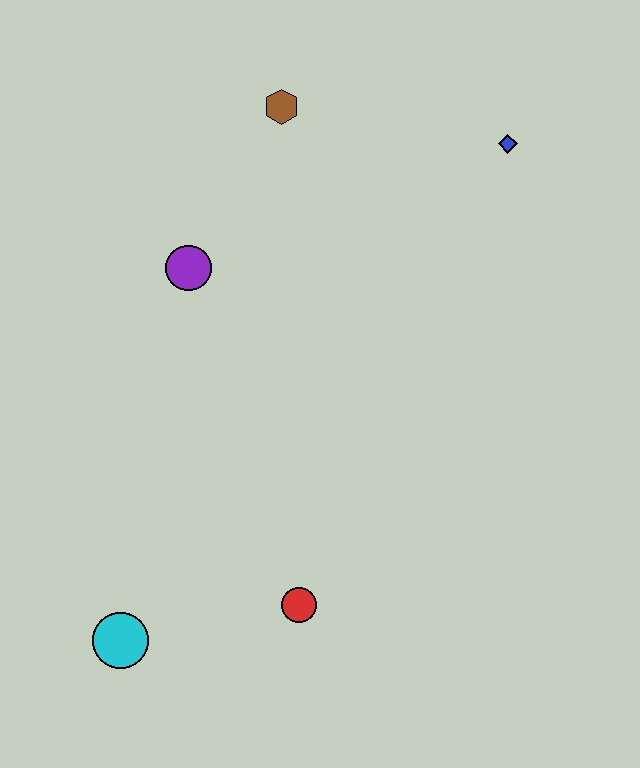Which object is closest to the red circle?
The cyan circle is closest to the red circle.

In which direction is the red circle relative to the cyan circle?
The red circle is to the right of the cyan circle.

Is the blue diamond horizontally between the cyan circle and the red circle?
No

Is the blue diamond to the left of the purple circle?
No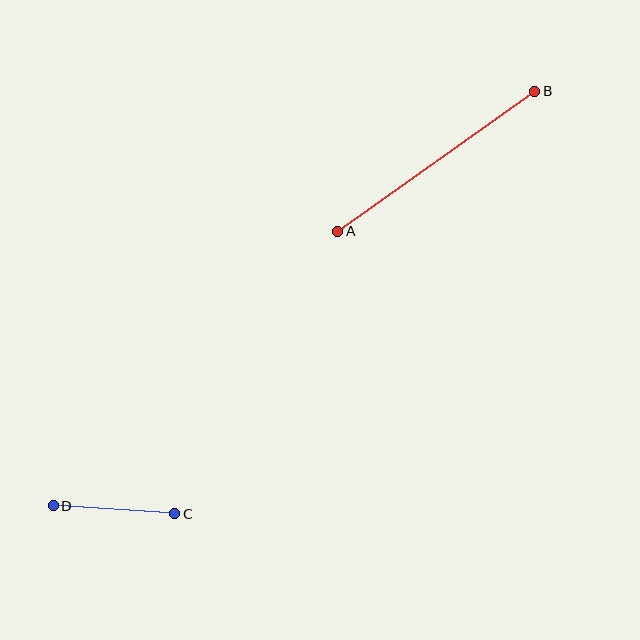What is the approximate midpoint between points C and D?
The midpoint is at approximately (114, 510) pixels.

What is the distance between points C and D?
The distance is approximately 122 pixels.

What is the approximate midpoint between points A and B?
The midpoint is at approximately (436, 161) pixels.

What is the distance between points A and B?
The distance is approximately 242 pixels.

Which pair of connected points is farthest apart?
Points A and B are farthest apart.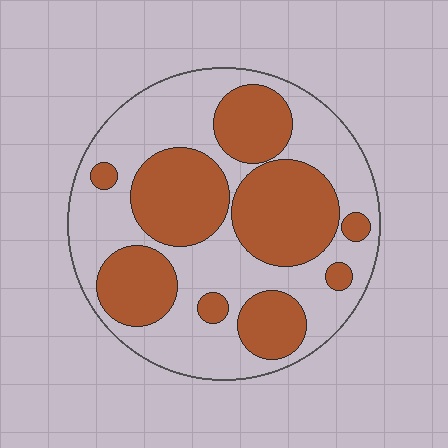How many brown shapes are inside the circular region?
9.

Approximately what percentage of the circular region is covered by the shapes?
Approximately 45%.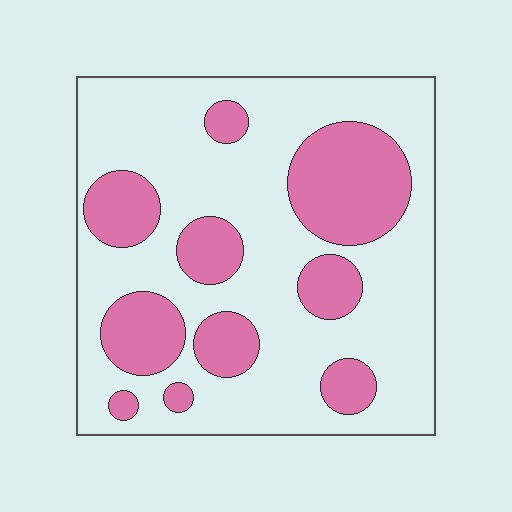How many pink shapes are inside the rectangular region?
10.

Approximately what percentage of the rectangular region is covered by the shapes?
Approximately 30%.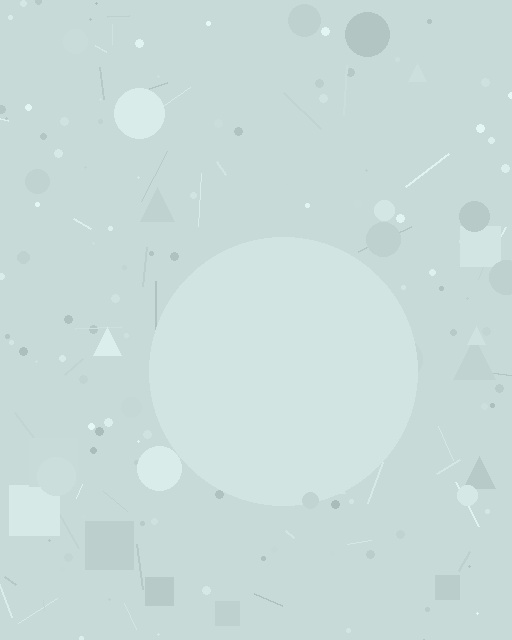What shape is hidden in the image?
A circle is hidden in the image.